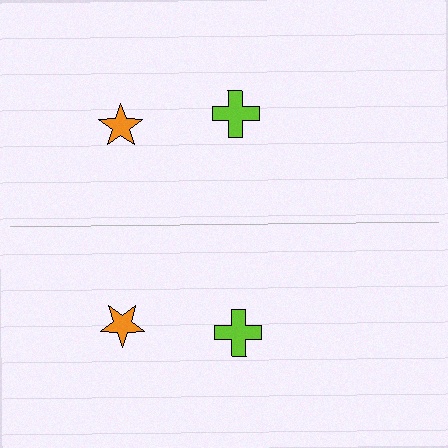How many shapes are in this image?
There are 4 shapes in this image.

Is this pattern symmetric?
Yes, this pattern has bilateral (reflection) symmetry.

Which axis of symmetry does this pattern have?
The pattern has a horizontal axis of symmetry running through the center of the image.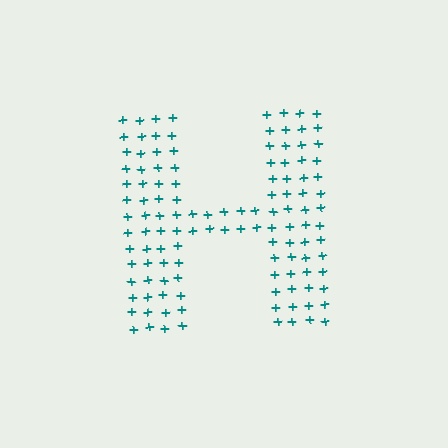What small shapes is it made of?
It is made of small plus signs.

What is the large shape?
The large shape is the letter H.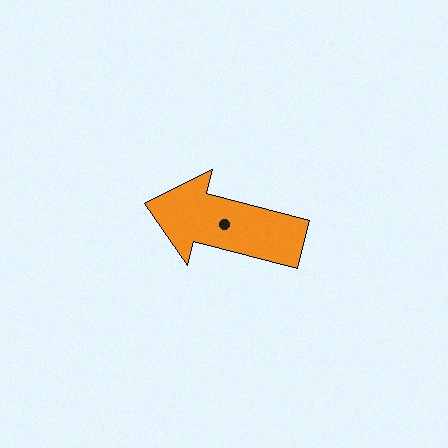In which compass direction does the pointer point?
West.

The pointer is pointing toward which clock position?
Roughly 9 o'clock.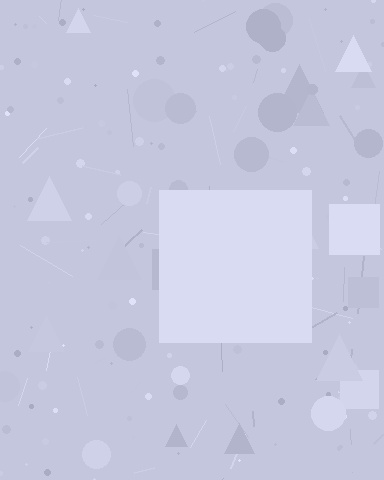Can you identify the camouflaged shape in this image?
The camouflaged shape is a square.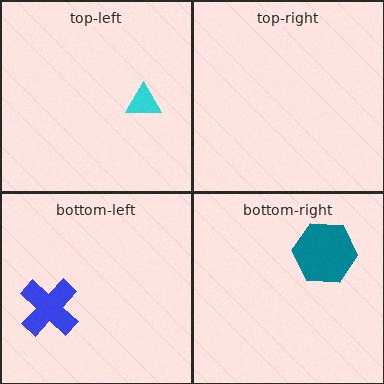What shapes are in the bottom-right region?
The teal hexagon.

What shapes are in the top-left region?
The cyan triangle.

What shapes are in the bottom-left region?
The blue cross.